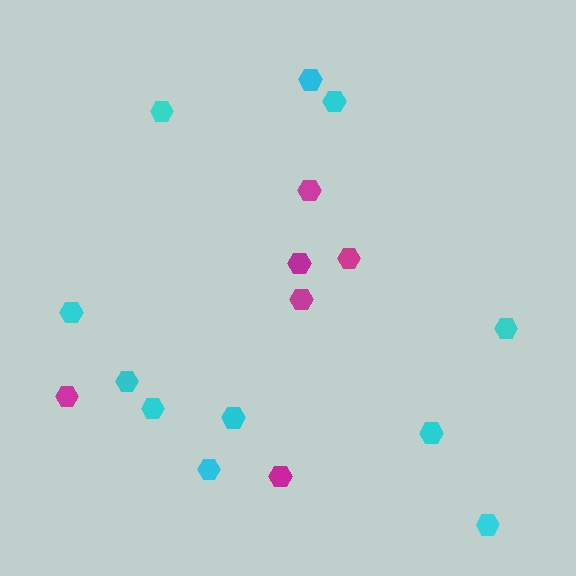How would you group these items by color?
There are 2 groups: one group of magenta hexagons (6) and one group of cyan hexagons (11).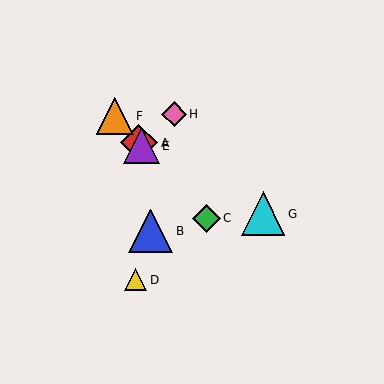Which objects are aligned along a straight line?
Objects A, C, E, F are aligned along a straight line.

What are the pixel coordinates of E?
Object E is at (141, 146).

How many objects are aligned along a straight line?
4 objects (A, C, E, F) are aligned along a straight line.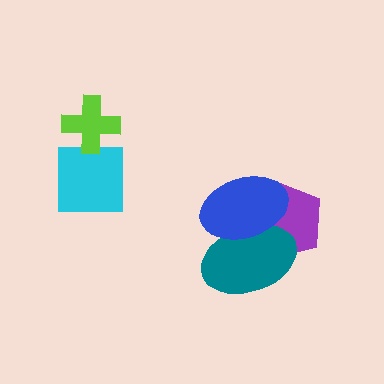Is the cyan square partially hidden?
Yes, it is partially covered by another shape.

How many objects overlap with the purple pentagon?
2 objects overlap with the purple pentagon.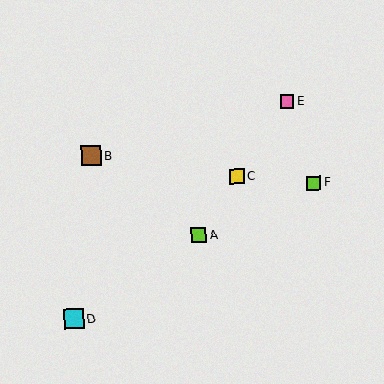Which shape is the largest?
The brown square (labeled B) is the largest.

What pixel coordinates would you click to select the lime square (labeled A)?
Click at (199, 235) to select the lime square A.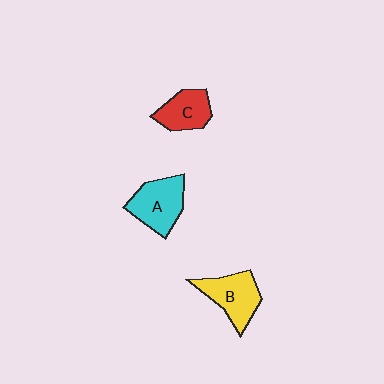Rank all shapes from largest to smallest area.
From largest to smallest: A (cyan), B (yellow), C (red).